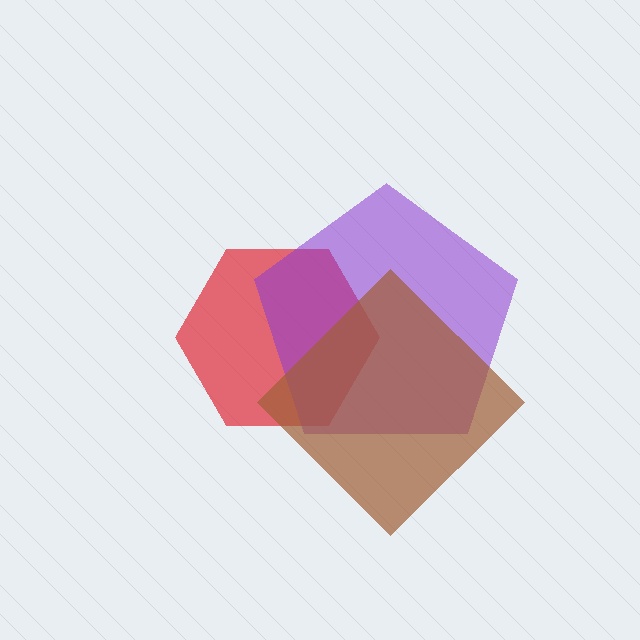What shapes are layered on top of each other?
The layered shapes are: a red hexagon, a purple pentagon, a brown diamond.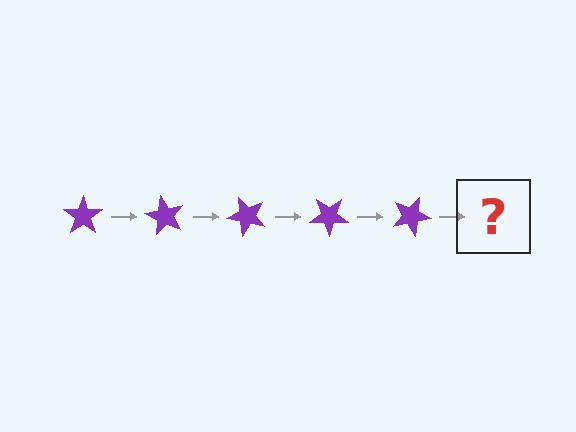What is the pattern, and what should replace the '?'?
The pattern is that the star rotates 60 degrees each step. The '?' should be a purple star rotated 300 degrees.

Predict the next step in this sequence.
The next step is a purple star rotated 300 degrees.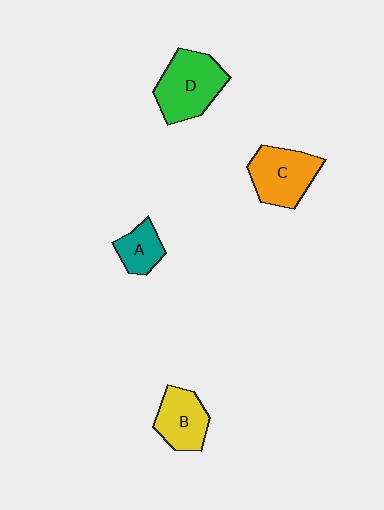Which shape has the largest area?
Shape D (green).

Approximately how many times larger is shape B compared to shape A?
Approximately 1.4 times.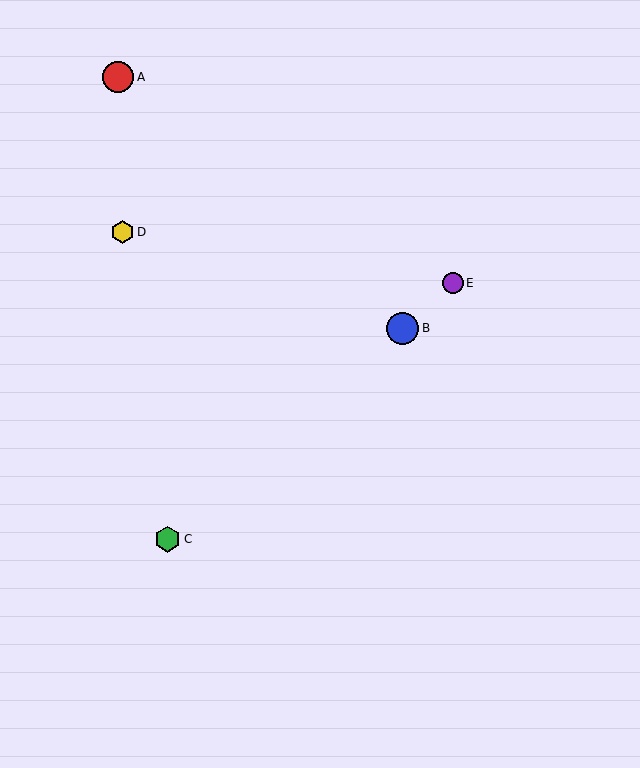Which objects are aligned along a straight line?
Objects B, C, E are aligned along a straight line.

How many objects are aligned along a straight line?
3 objects (B, C, E) are aligned along a straight line.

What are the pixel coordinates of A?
Object A is at (118, 77).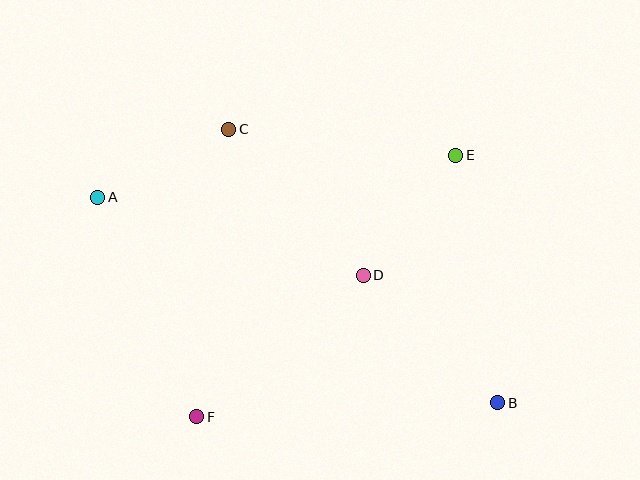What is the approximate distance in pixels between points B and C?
The distance between B and C is approximately 383 pixels.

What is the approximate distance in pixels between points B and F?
The distance between B and F is approximately 302 pixels.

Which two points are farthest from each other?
Points A and B are farthest from each other.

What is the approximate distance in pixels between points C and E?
The distance between C and E is approximately 228 pixels.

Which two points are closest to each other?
Points A and C are closest to each other.